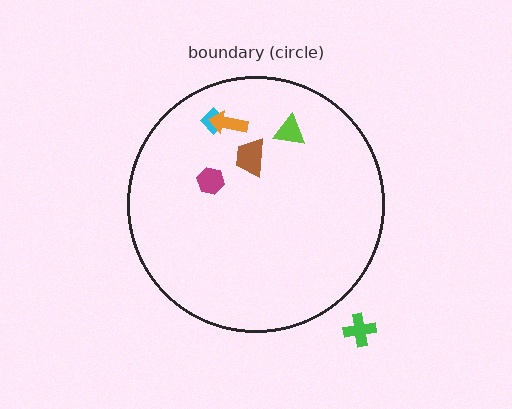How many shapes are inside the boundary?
5 inside, 1 outside.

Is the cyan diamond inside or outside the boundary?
Inside.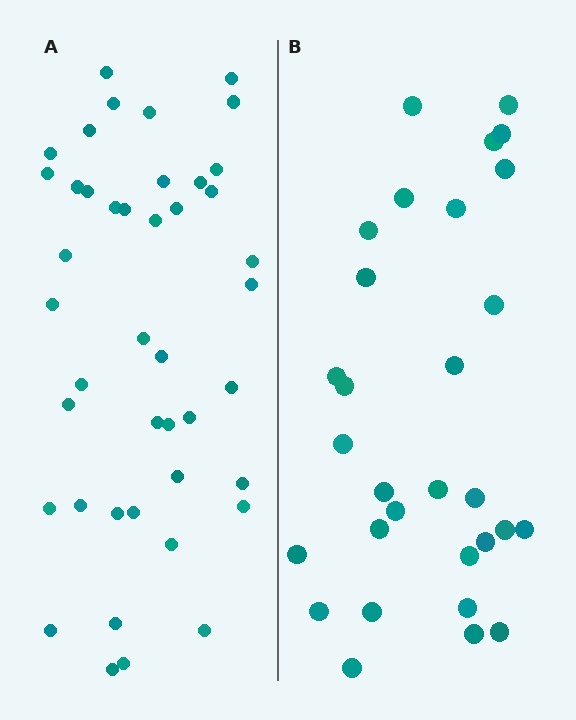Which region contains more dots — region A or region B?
Region A (the left region) has more dots.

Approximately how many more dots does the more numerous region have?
Region A has approximately 15 more dots than region B.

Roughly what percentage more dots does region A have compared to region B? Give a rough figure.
About 45% more.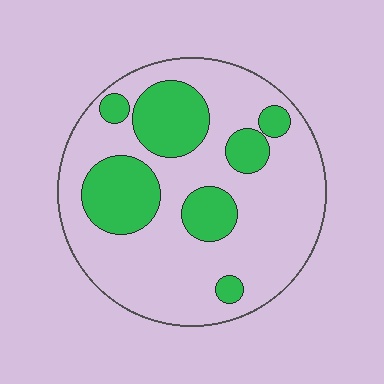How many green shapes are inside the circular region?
7.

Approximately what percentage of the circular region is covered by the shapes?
Approximately 30%.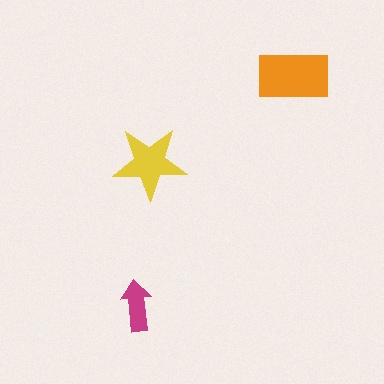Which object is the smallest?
The magenta arrow.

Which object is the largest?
The orange rectangle.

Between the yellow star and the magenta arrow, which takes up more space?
The yellow star.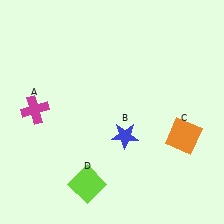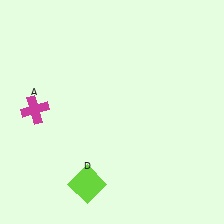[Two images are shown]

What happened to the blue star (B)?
The blue star (B) was removed in Image 2. It was in the bottom-right area of Image 1.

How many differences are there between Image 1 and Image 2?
There are 2 differences between the two images.